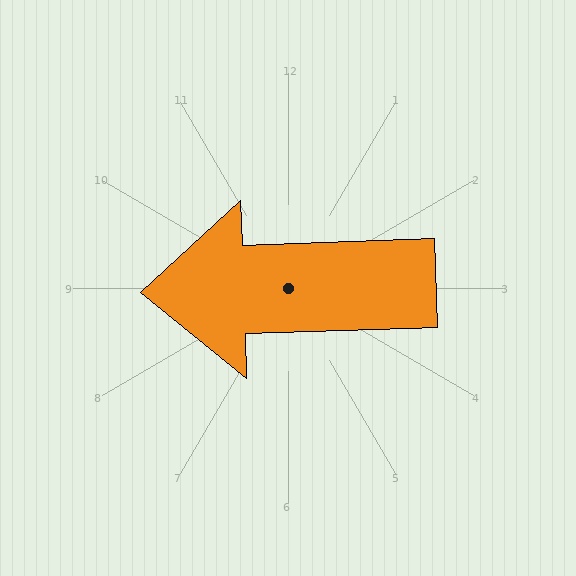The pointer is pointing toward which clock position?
Roughly 9 o'clock.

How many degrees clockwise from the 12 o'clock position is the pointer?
Approximately 268 degrees.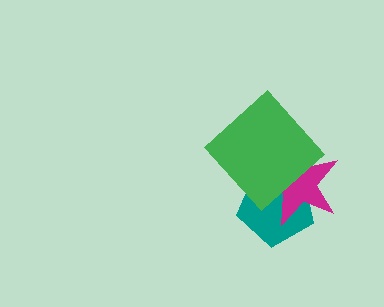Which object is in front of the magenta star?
The green diamond is in front of the magenta star.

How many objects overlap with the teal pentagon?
2 objects overlap with the teal pentagon.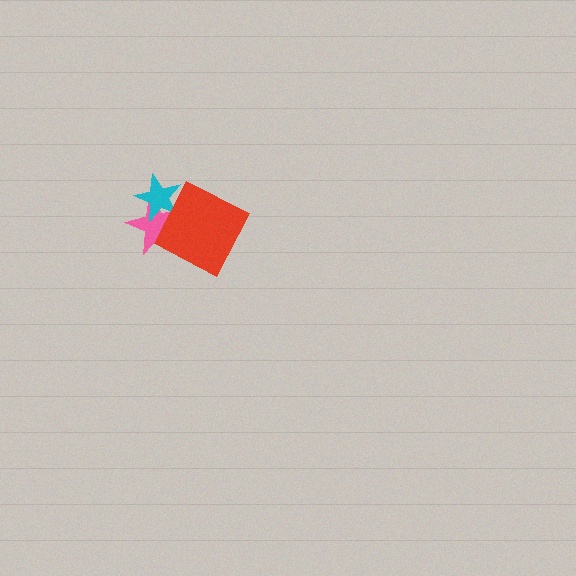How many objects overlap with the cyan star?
2 objects overlap with the cyan star.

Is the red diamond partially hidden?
No, no other shape covers it.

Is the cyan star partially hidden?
Yes, it is partially covered by another shape.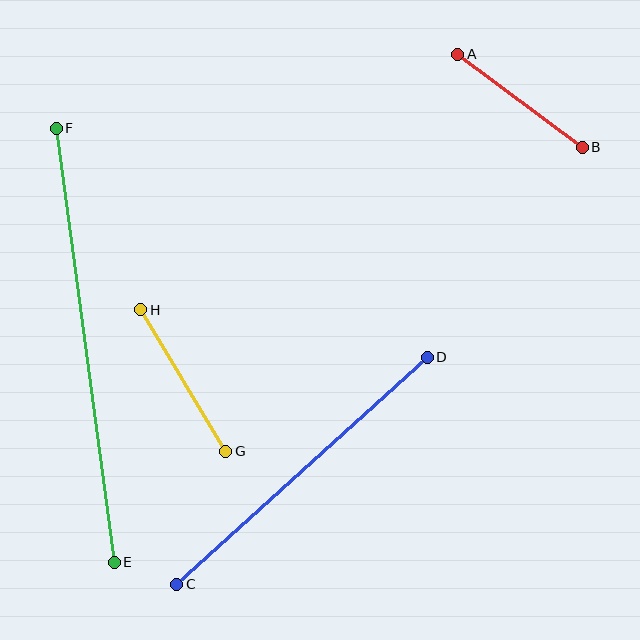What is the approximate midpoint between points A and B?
The midpoint is at approximately (520, 101) pixels.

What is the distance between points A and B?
The distance is approximately 155 pixels.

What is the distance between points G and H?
The distance is approximately 165 pixels.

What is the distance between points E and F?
The distance is approximately 438 pixels.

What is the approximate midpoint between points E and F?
The midpoint is at approximately (85, 345) pixels.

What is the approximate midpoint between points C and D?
The midpoint is at approximately (302, 471) pixels.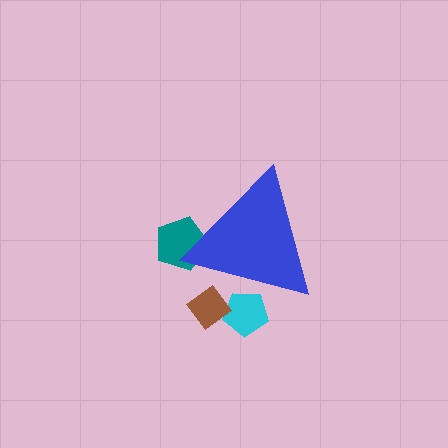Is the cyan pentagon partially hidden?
Yes, the cyan pentagon is partially hidden behind the blue triangle.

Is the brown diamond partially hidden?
Yes, the brown diamond is partially hidden behind the blue triangle.